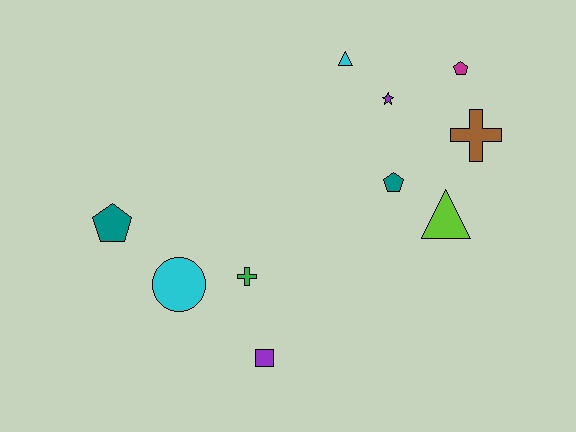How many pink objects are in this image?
There are no pink objects.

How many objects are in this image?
There are 10 objects.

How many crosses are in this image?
There are 2 crosses.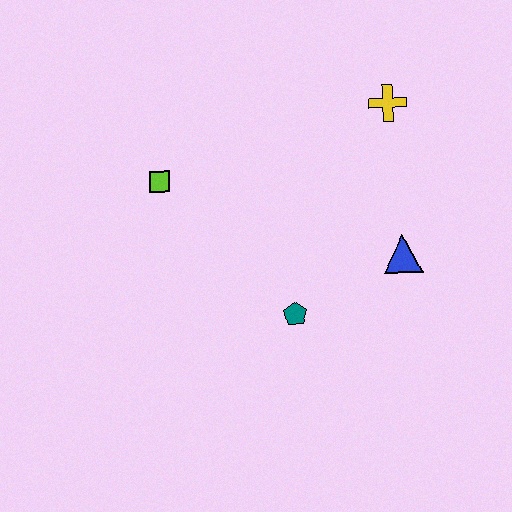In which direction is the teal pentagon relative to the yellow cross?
The teal pentagon is below the yellow cross.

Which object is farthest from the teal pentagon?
The yellow cross is farthest from the teal pentagon.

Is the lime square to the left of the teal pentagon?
Yes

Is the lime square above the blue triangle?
Yes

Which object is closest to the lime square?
The teal pentagon is closest to the lime square.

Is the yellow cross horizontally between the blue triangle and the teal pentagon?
Yes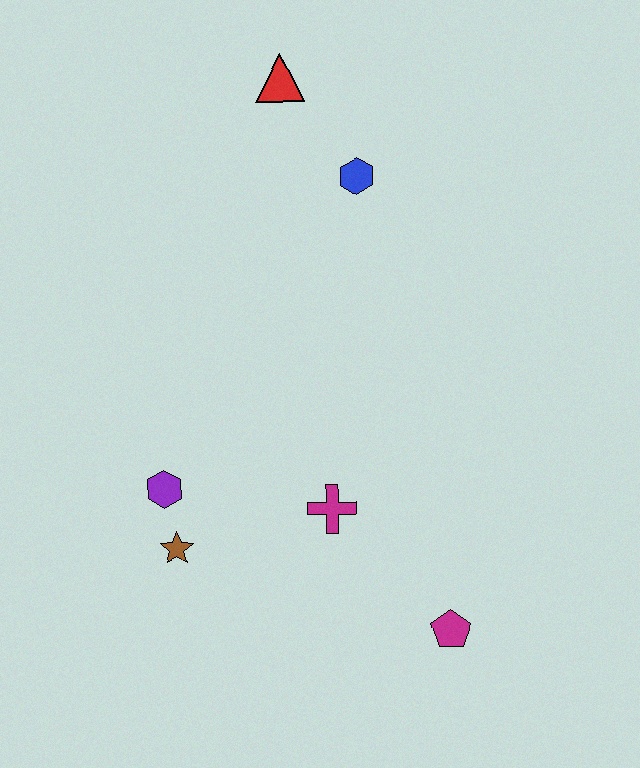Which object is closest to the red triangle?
The blue hexagon is closest to the red triangle.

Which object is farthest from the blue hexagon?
The magenta pentagon is farthest from the blue hexagon.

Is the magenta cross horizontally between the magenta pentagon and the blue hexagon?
No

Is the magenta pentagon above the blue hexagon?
No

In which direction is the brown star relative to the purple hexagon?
The brown star is below the purple hexagon.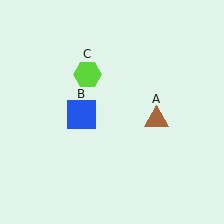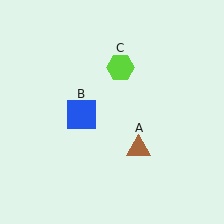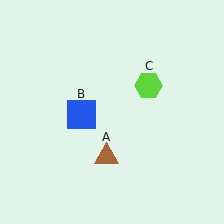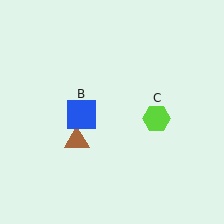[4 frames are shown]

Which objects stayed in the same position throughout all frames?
Blue square (object B) remained stationary.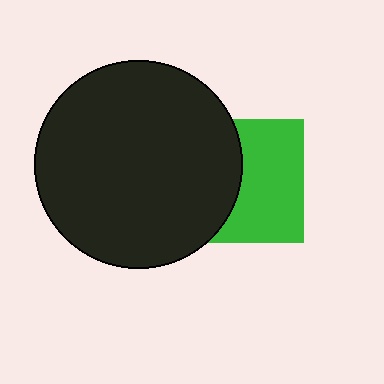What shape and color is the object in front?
The object in front is a black circle.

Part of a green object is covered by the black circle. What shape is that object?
It is a square.